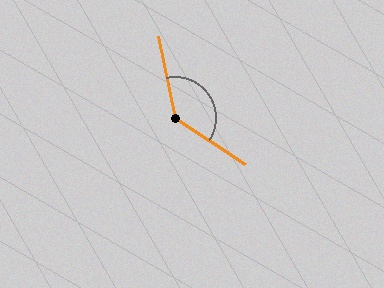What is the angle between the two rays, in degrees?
Approximately 135 degrees.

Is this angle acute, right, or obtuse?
It is obtuse.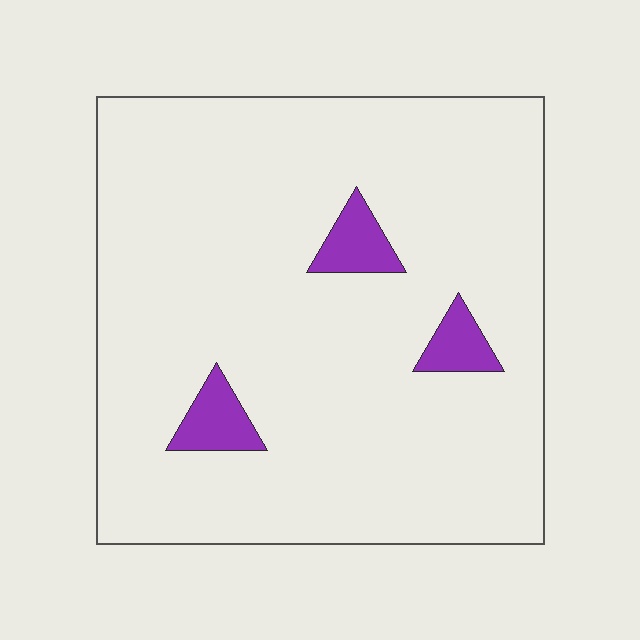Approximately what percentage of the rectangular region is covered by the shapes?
Approximately 5%.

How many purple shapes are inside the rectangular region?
3.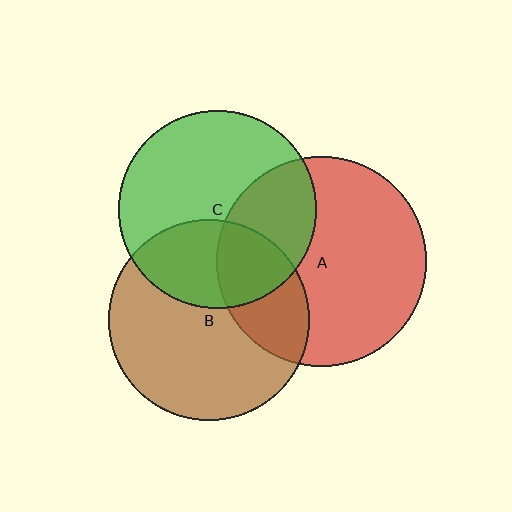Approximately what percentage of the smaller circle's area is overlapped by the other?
Approximately 35%.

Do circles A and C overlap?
Yes.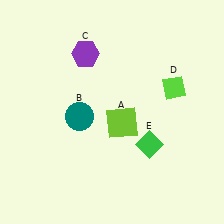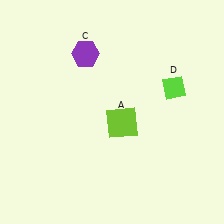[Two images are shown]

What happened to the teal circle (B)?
The teal circle (B) was removed in Image 2. It was in the bottom-left area of Image 1.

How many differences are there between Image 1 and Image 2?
There are 2 differences between the two images.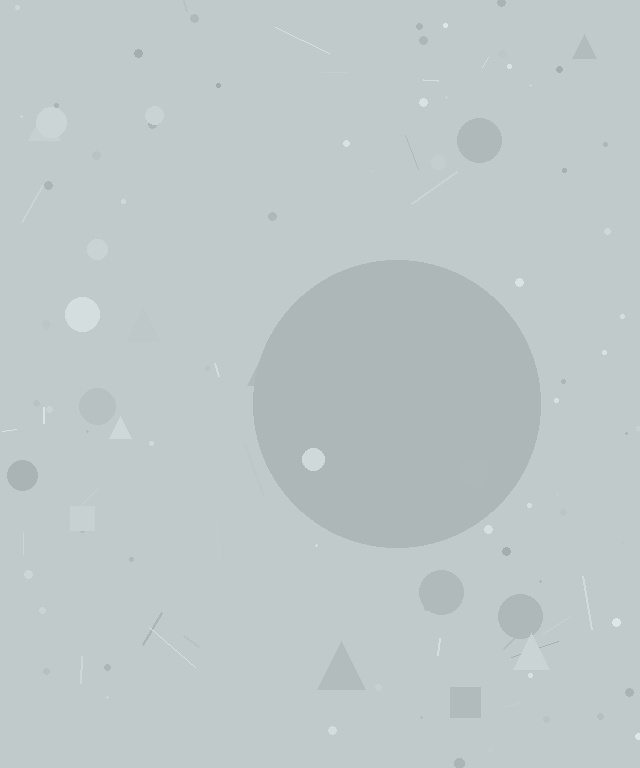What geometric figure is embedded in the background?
A circle is embedded in the background.